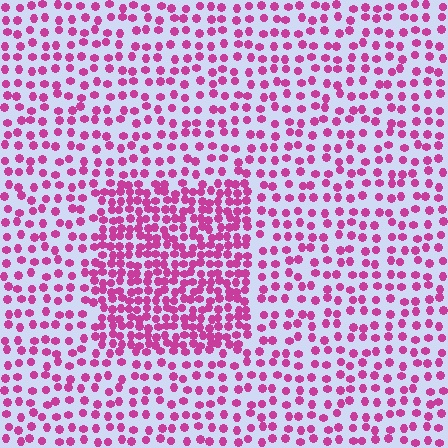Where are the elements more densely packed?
The elements are more densely packed inside the rectangle boundary.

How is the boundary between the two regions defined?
The boundary is defined by a change in element density (approximately 2.0x ratio). All elements are the same color, size, and shape.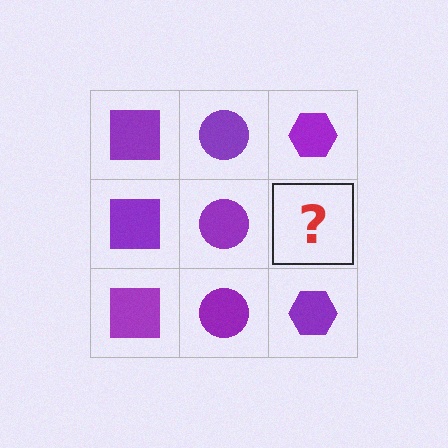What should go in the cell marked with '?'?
The missing cell should contain a purple hexagon.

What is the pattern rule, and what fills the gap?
The rule is that each column has a consistent shape. The gap should be filled with a purple hexagon.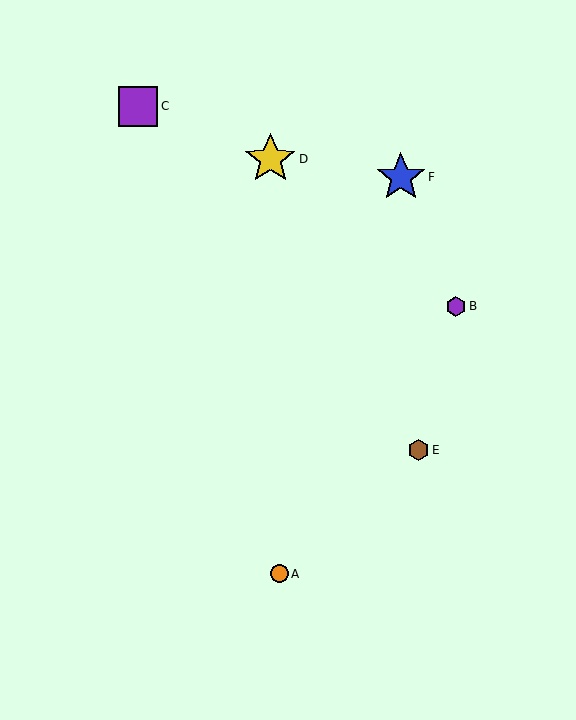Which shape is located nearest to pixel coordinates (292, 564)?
The orange circle (labeled A) at (279, 574) is nearest to that location.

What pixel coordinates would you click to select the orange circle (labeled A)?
Click at (279, 574) to select the orange circle A.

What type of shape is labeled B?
Shape B is a purple hexagon.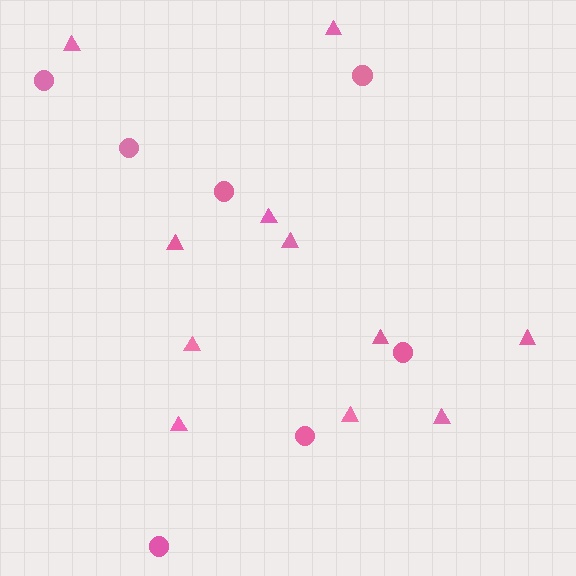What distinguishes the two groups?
There are 2 groups: one group of triangles (11) and one group of circles (7).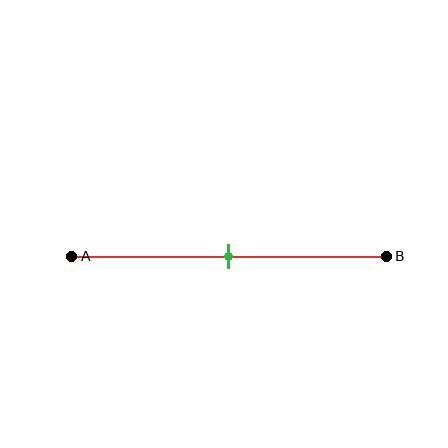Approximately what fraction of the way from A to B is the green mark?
The green mark is approximately 50% of the way from A to B.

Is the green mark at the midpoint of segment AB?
Yes, the mark is approximately at the midpoint.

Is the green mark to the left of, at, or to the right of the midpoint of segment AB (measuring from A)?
The green mark is approximately at the midpoint of segment AB.